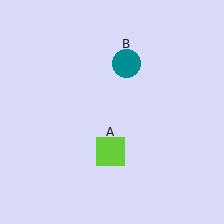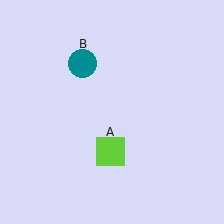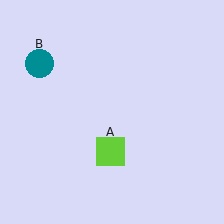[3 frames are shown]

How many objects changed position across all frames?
1 object changed position: teal circle (object B).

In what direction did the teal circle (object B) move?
The teal circle (object B) moved left.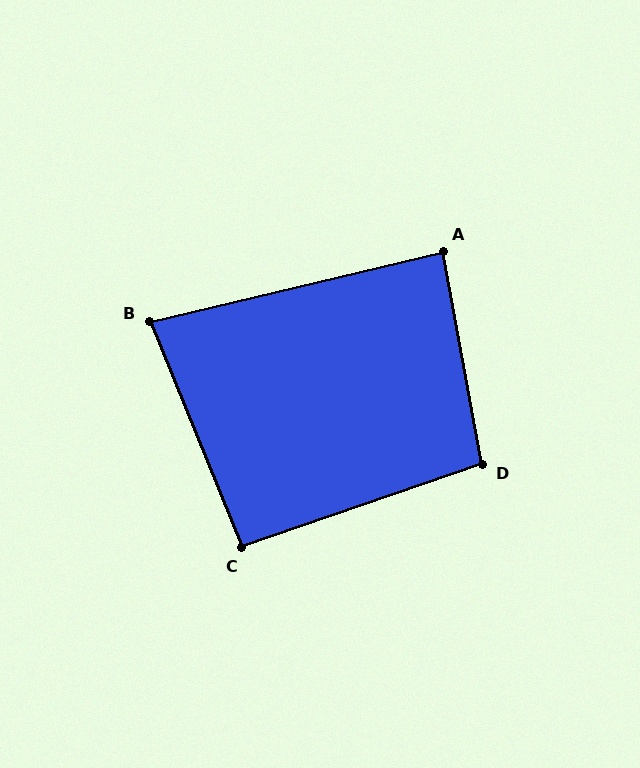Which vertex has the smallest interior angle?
B, at approximately 81 degrees.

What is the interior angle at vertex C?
Approximately 93 degrees (approximately right).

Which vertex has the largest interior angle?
D, at approximately 99 degrees.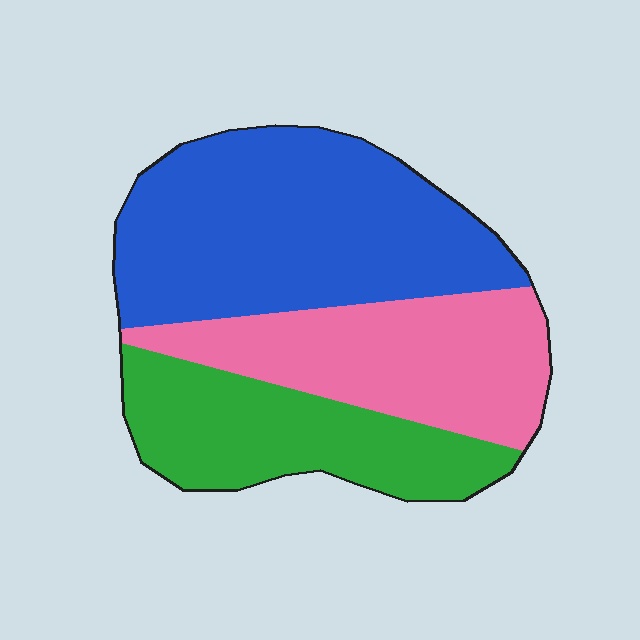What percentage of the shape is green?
Green covers roughly 25% of the shape.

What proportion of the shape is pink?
Pink covers roughly 30% of the shape.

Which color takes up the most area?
Blue, at roughly 45%.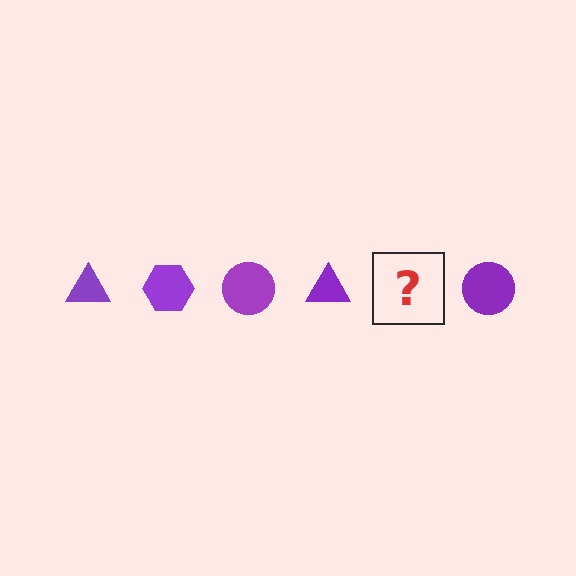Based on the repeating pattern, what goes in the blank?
The blank should be a purple hexagon.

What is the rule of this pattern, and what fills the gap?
The rule is that the pattern cycles through triangle, hexagon, circle shapes in purple. The gap should be filled with a purple hexagon.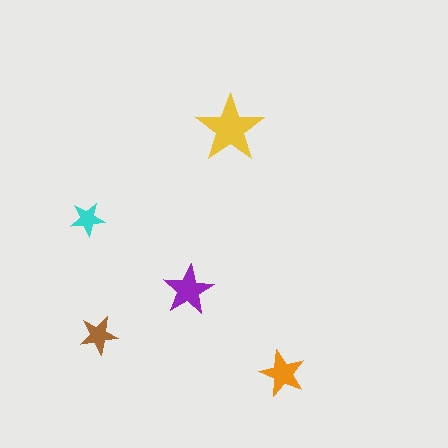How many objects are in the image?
There are 5 objects in the image.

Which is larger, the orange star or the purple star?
The purple one.